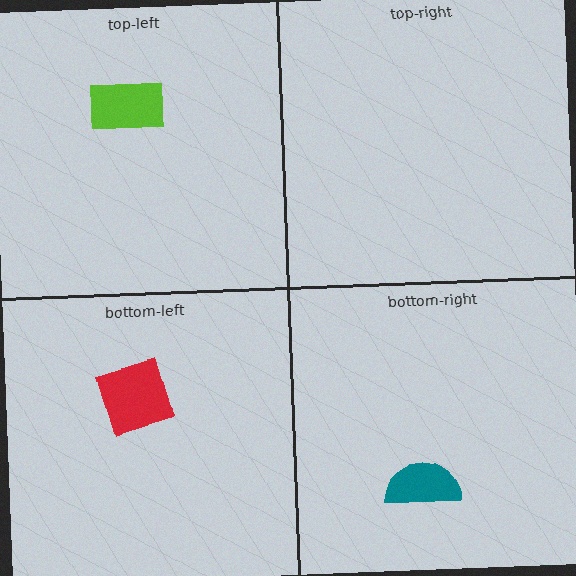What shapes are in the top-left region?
The lime rectangle.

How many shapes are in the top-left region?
1.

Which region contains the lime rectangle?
The top-left region.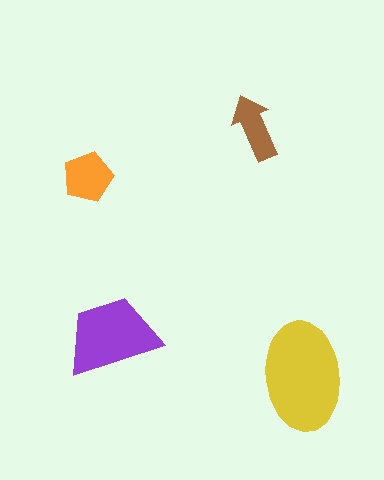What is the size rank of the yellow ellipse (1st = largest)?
1st.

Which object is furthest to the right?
The yellow ellipse is rightmost.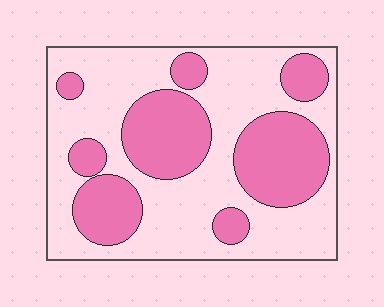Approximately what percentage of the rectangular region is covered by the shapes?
Approximately 40%.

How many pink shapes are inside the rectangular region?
8.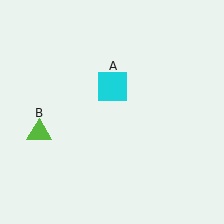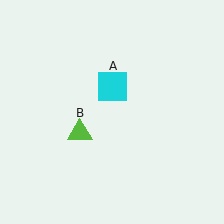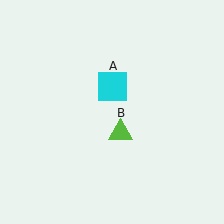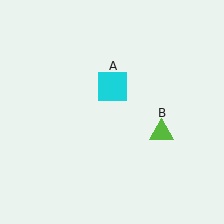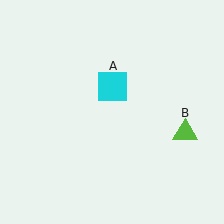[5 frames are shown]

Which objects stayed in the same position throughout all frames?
Cyan square (object A) remained stationary.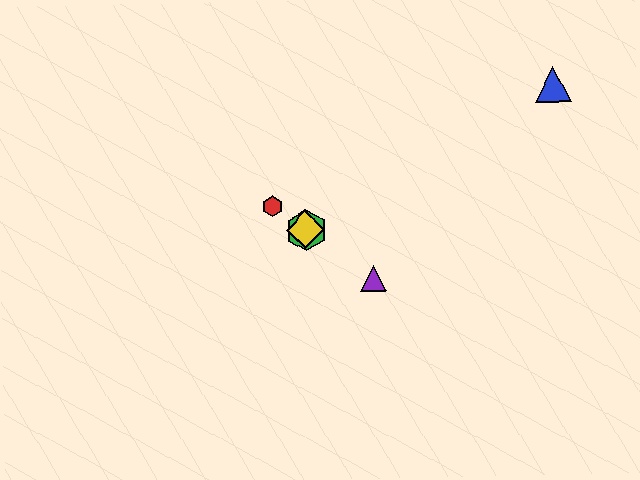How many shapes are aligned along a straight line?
4 shapes (the red hexagon, the green hexagon, the yellow diamond, the purple triangle) are aligned along a straight line.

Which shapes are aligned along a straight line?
The red hexagon, the green hexagon, the yellow diamond, the purple triangle are aligned along a straight line.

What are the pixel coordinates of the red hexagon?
The red hexagon is at (273, 207).